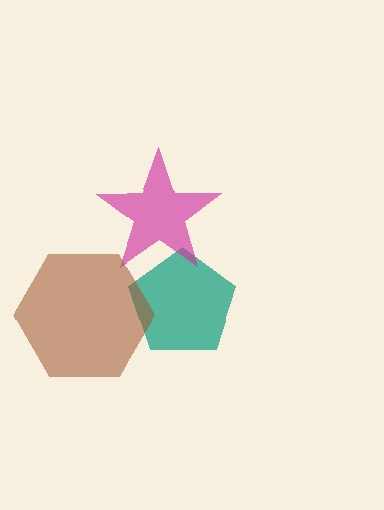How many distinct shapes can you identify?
There are 3 distinct shapes: a teal pentagon, a brown hexagon, a magenta star.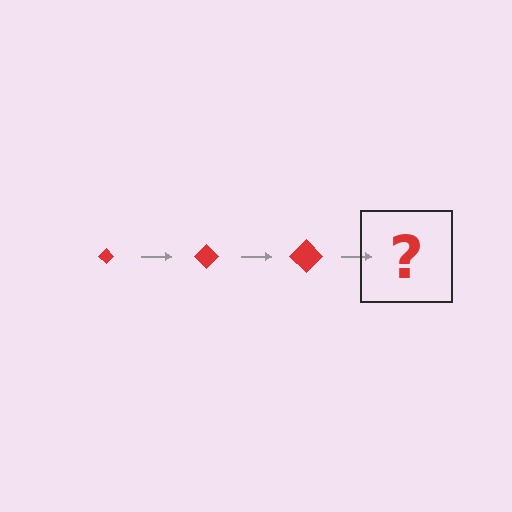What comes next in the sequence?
The next element should be a red diamond, larger than the previous one.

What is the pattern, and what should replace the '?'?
The pattern is that the diamond gets progressively larger each step. The '?' should be a red diamond, larger than the previous one.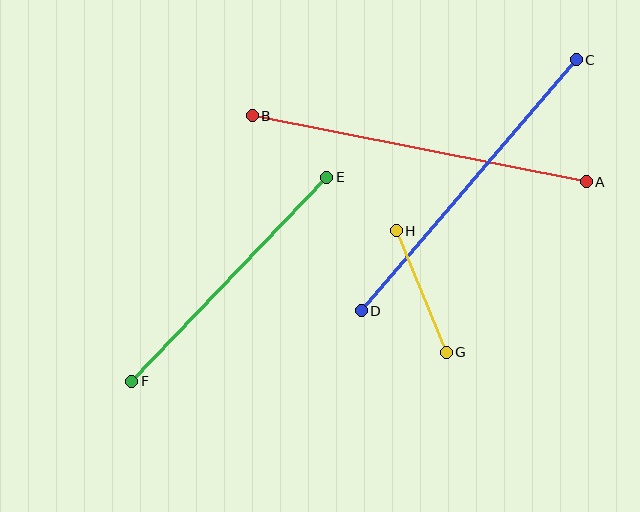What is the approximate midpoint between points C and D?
The midpoint is at approximately (469, 185) pixels.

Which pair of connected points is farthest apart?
Points A and B are farthest apart.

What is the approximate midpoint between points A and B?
The midpoint is at approximately (419, 149) pixels.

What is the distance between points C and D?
The distance is approximately 331 pixels.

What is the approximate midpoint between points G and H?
The midpoint is at approximately (421, 292) pixels.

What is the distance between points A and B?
The distance is approximately 340 pixels.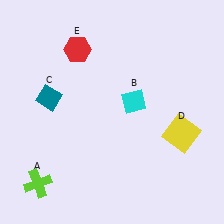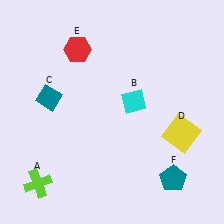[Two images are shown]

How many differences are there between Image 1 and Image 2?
There is 1 difference between the two images.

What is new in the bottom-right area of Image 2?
A teal pentagon (F) was added in the bottom-right area of Image 2.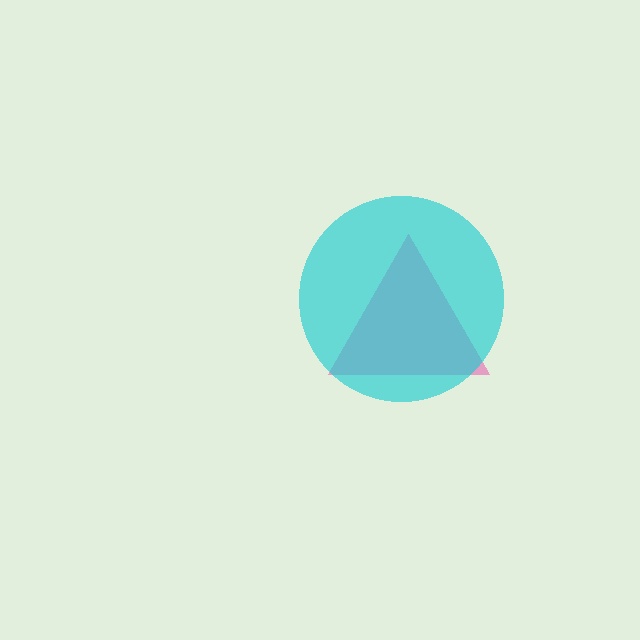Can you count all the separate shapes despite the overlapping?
Yes, there are 2 separate shapes.